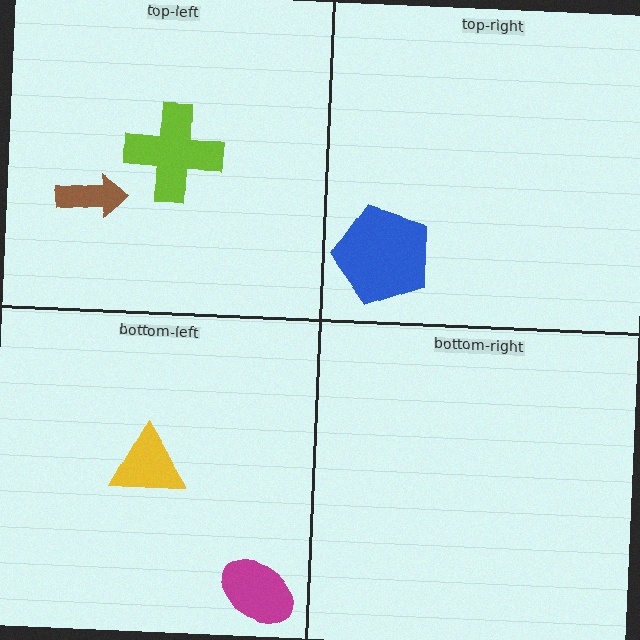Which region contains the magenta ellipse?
The bottom-left region.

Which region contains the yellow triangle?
The bottom-left region.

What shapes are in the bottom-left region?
The yellow triangle, the magenta ellipse.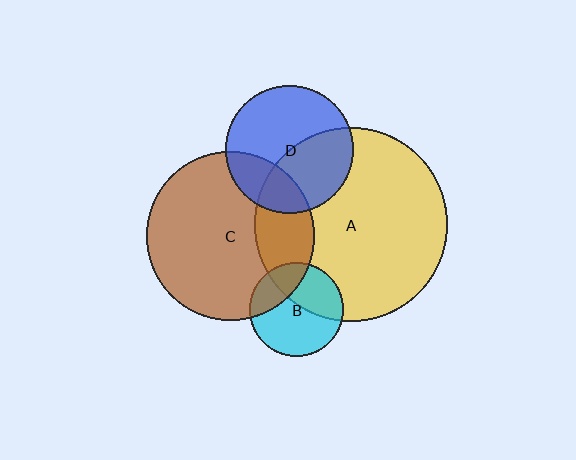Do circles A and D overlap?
Yes.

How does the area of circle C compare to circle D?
Approximately 1.7 times.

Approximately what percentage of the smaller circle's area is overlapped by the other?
Approximately 45%.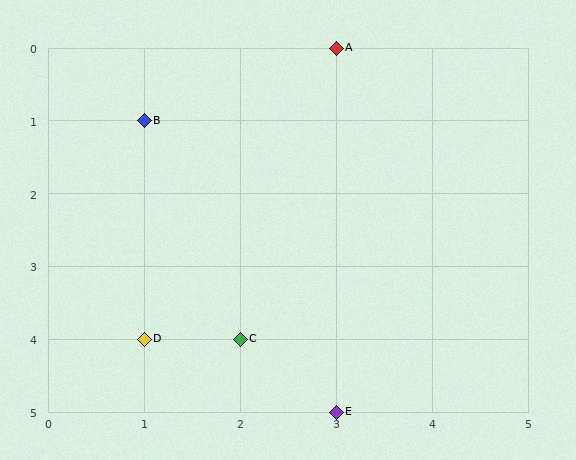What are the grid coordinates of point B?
Point B is at grid coordinates (1, 1).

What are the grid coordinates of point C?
Point C is at grid coordinates (2, 4).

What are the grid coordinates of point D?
Point D is at grid coordinates (1, 4).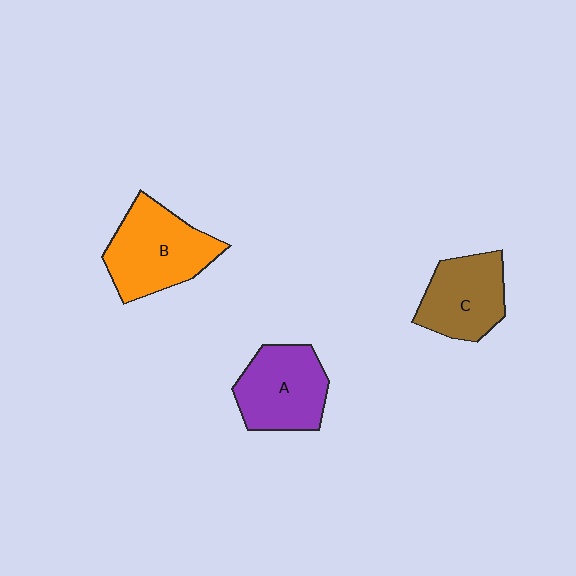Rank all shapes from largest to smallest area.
From largest to smallest: B (orange), A (purple), C (brown).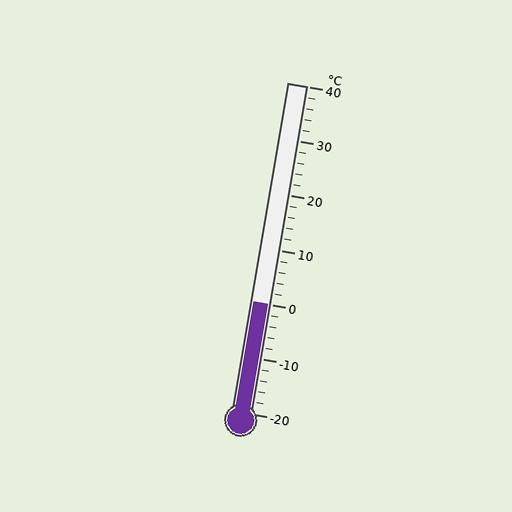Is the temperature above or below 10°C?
The temperature is below 10°C.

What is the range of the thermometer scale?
The thermometer scale ranges from -20°C to 40°C.